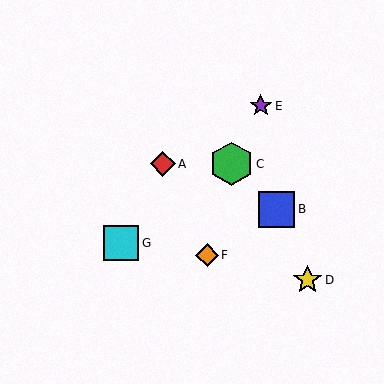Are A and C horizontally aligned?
Yes, both are at y≈164.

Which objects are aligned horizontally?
Objects A, C are aligned horizontally.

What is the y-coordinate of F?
Object F is at y≈255.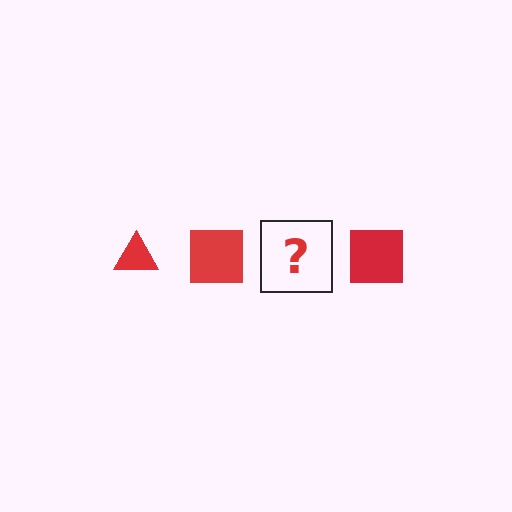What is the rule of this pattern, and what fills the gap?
The rule is that the pattern cycles through triangle, square shapes in red. The gap should be filled with a red triangle.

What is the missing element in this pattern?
The missing element is a red triangle.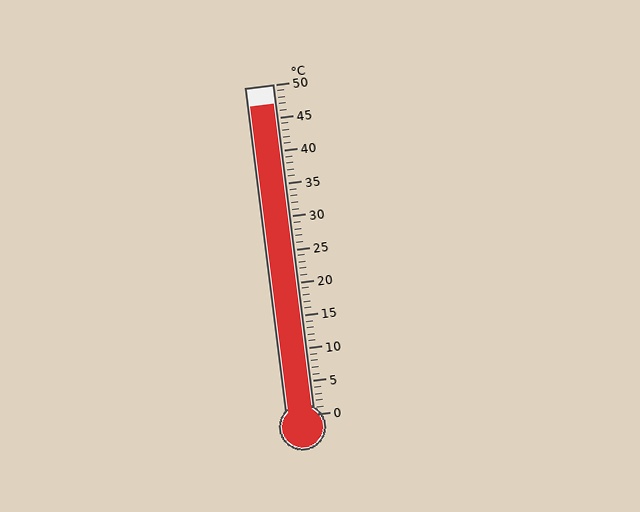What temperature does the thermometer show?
The thermometer shows approximately 47°C.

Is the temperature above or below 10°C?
The temperature is above 10°C.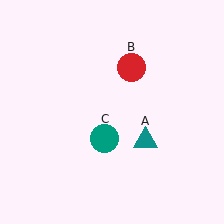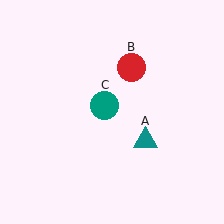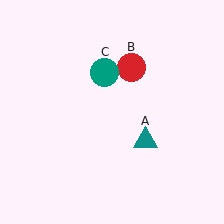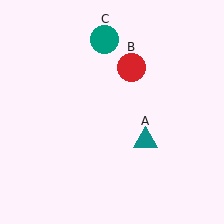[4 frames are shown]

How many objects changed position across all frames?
1 object changed position: teal circle (object C).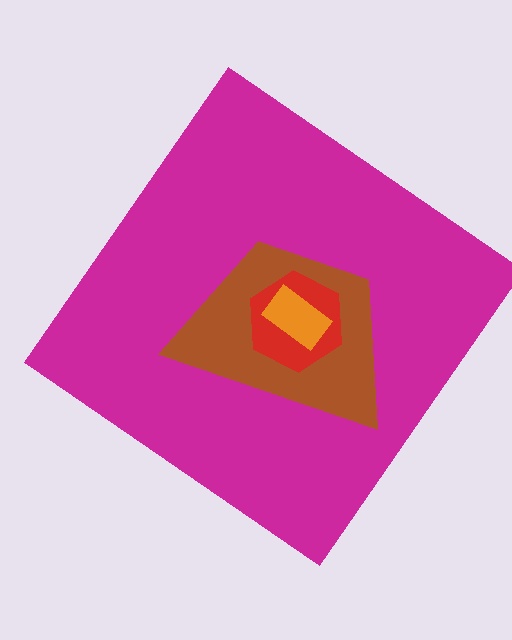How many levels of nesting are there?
4.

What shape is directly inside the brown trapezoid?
The red hexagon.